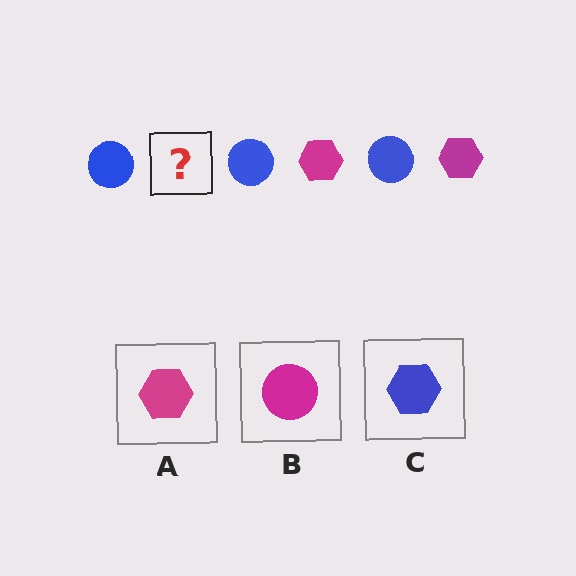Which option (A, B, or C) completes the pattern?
A.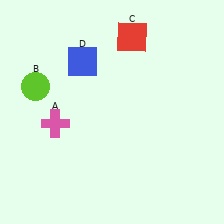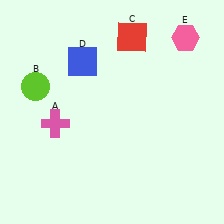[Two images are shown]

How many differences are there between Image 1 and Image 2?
There is 1 difference between the two images.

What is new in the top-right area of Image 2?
A pink hexagon (E) was added in the top-right area of Image 2.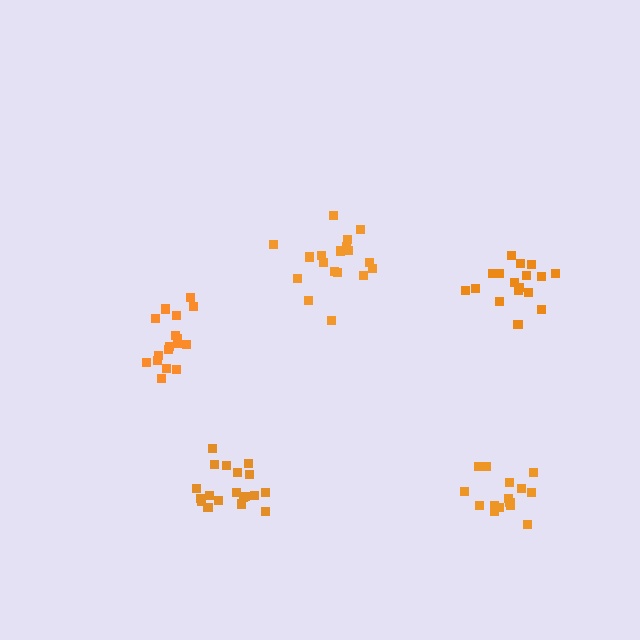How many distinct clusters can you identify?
There are 5 distinct clusters.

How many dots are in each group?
Group 1: 18 dots, Group 2: 17 dots, Group 3: 15 dots, Group 4: 17 dots, Group 5: 20 dots (87 total).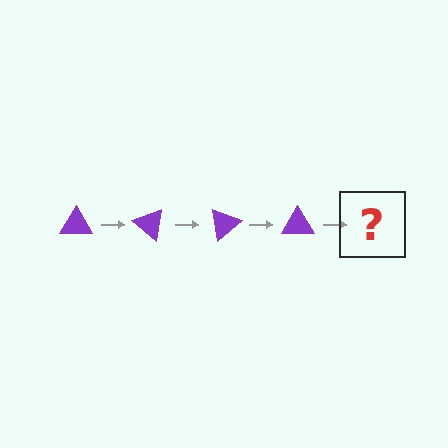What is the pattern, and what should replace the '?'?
The pattern is that the triangle rotates 40 degrees each step. The '?' should be a purple triangle rotated 160 degrees.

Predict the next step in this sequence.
The next step is a purple triangle rotated 160 degrees.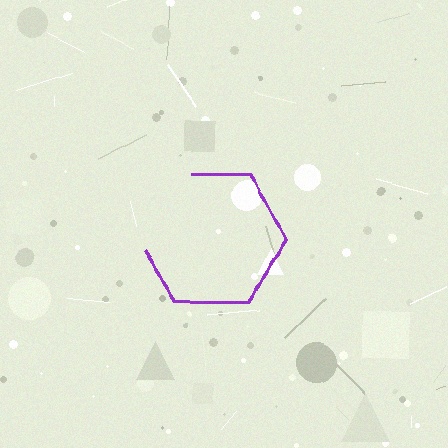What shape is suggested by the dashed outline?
The dashed outline suggests a hexagon.